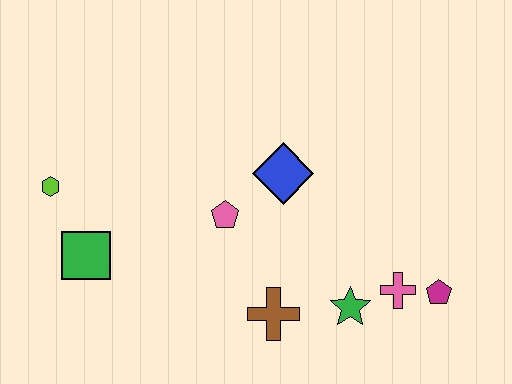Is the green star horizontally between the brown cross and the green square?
No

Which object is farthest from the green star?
The lime hexagon is farthest from the green star.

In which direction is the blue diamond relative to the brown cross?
The blue diamond is above the brown cross.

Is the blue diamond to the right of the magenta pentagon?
No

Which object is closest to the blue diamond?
The pink pentagon is closest to the blue diamond.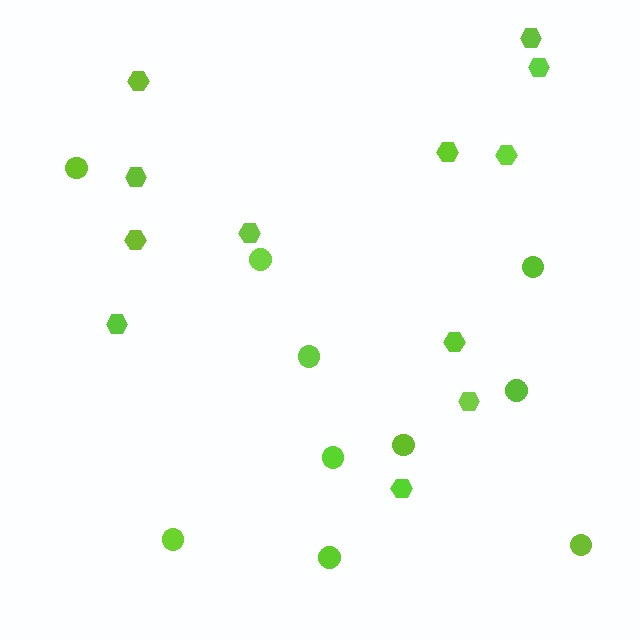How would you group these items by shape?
There are 2 groups: one group of circles (10) and one group of hexagons (12).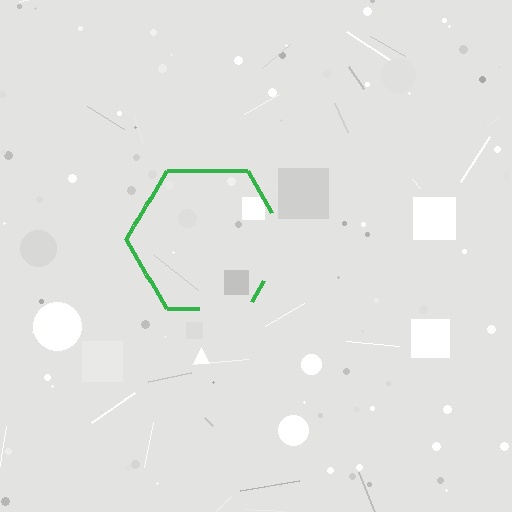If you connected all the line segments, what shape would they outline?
They would outline a hexagon.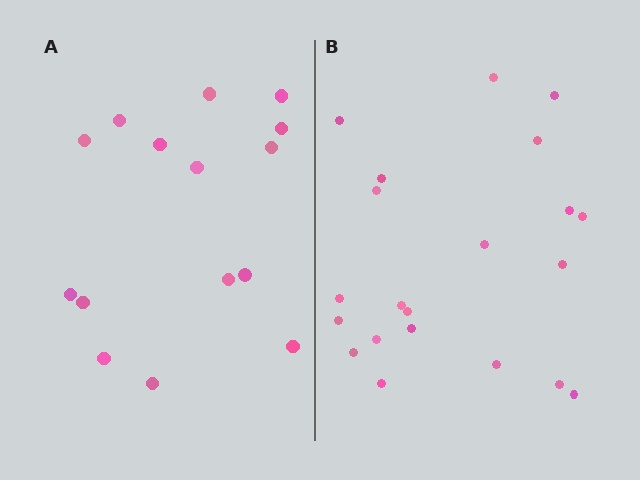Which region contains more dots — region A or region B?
Region B (the right region) has more dots.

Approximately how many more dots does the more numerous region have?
Region B has about 6 more dots than region A.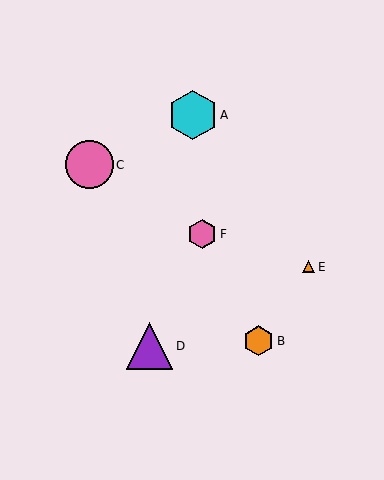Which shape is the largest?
The cyan hexagon (labeled A) is the largest.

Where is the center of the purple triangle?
The center of the purple triangle is at (150, 346).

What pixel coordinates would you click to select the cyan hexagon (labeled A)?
Click at (193, 115) to select the cyan hexagon A.